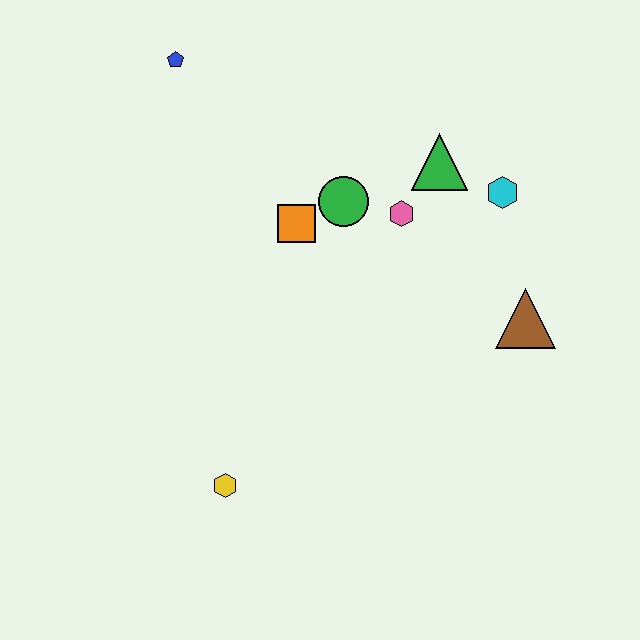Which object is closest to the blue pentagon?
The orange square is closest to the blue pentagon.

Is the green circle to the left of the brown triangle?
Yes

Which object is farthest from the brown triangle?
The blue pentagon is farthest from the brown triangle.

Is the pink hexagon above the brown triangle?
Yes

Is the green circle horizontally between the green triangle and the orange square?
Yes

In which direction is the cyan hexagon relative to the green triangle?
The cyan hexagon is to the right of the green triangle.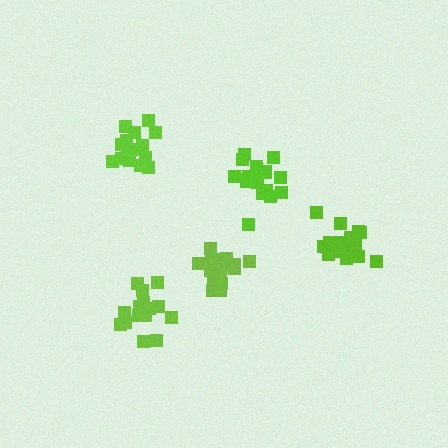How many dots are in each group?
Group 1: 16 dots, Group 2: 17 dots, Group 3: 18 dots, Group 4: 18 dots, Group 5: 15 dots (84 total).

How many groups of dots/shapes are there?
There are 5 groups.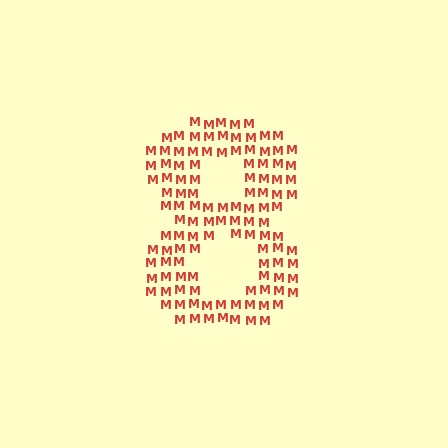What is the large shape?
The large shape is the digit 8.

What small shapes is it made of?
It is made of small letter M's.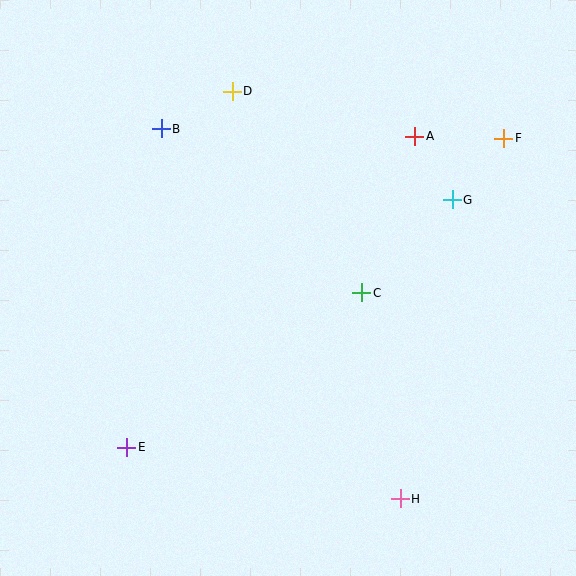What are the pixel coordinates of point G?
Point G is at (452, 200).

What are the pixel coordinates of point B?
Point B is at (161, 129).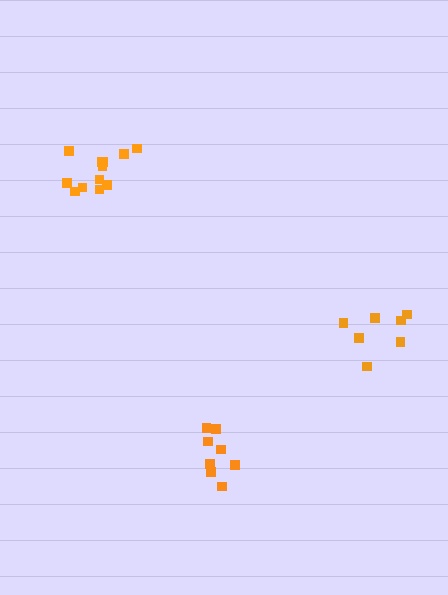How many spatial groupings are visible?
There are 3 spatial groupings.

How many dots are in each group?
Group 1: 12 dots, Group 2: 8 dots, Group 3: 7 dots (27 total).